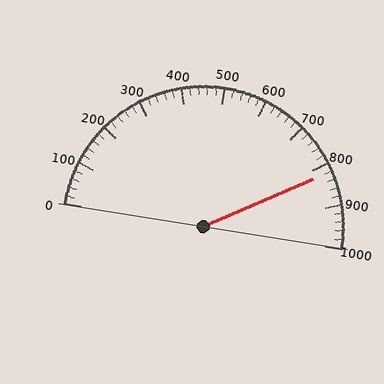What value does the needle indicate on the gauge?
The needle indicates approximately 820.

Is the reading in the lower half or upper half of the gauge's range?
The reading is in the upper half of the range (0 to 1000).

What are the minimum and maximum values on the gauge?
The gauge ranges from 0 to 1000.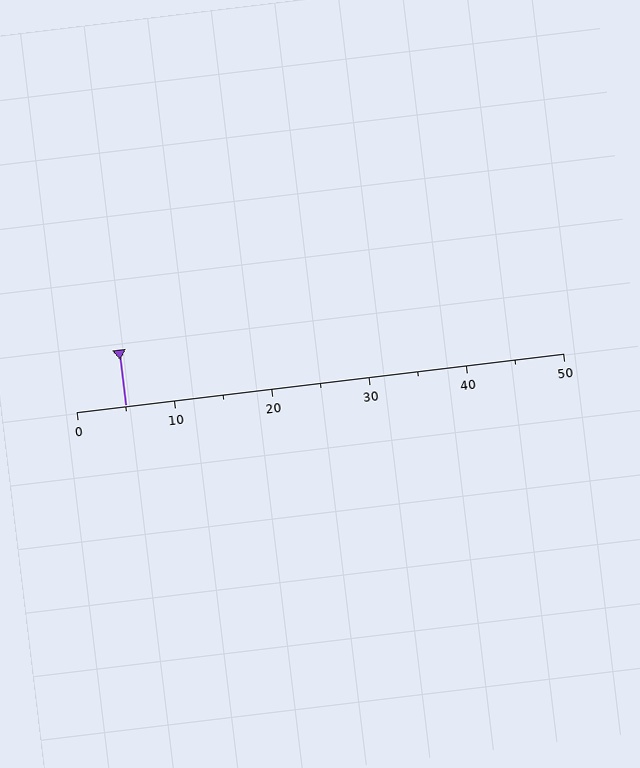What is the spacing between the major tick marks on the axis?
The major ticks are spaced 10 apart.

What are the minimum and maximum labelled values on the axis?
The axis runs from 0 to 50.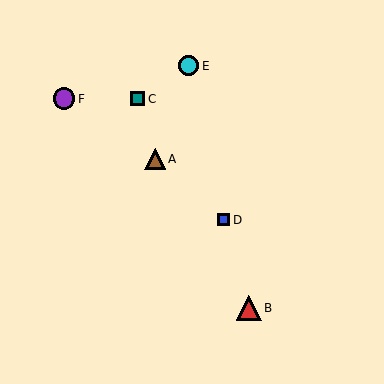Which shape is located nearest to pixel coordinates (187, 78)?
The cyan circle (labeled E) at (189, 66) is nearest to that location.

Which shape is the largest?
The red triangle (labeled B) is the largest.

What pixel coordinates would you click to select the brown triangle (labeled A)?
Click at (155, 159) to select the brown triangle A.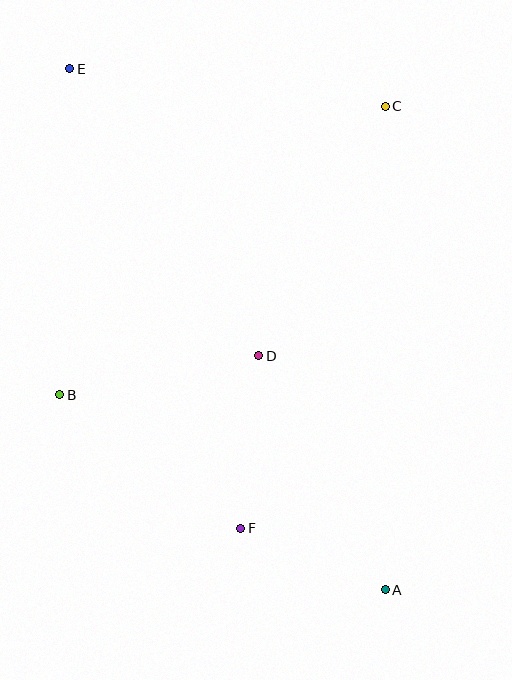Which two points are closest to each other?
Points A and F are closest to each other.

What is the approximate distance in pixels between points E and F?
The distance between E and F is approximately 491 pixels.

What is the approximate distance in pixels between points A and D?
The distance between A and D is approximately 266 pixels.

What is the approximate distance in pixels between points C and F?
The distance between C and F is approximately 446 pixels.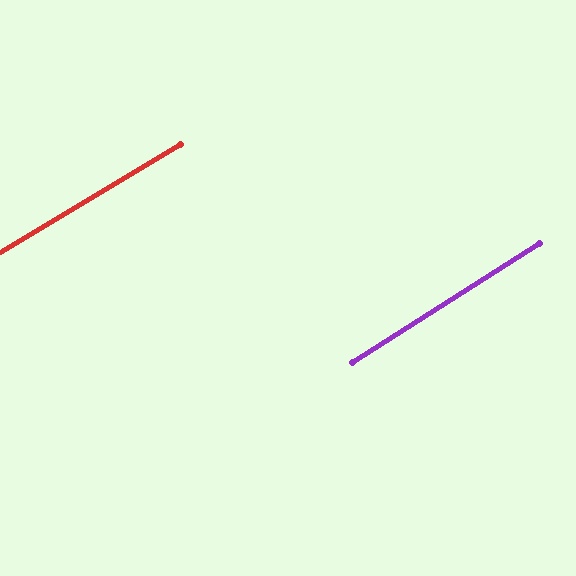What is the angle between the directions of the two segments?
Approximately 2 degrees.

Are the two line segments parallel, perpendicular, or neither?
Parallel — their directions differ by only 1.6°.